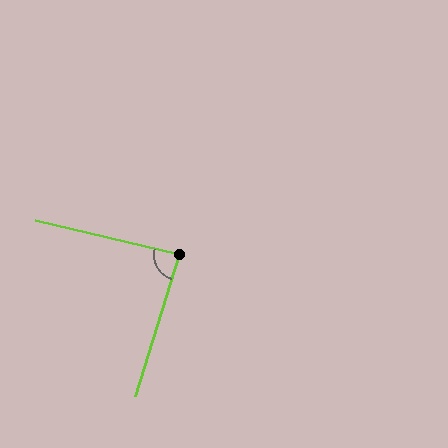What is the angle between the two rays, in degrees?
Approximately 86 degrees.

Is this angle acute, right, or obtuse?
It is approximately a right angle.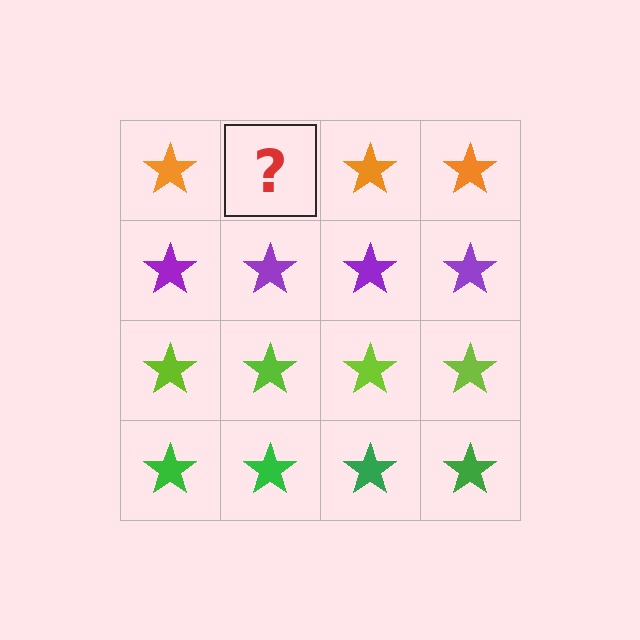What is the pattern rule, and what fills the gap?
The rule is that each row has a consistent color. The gap should be filled with an orange star.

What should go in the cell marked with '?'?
The missing cell should contain an orange star.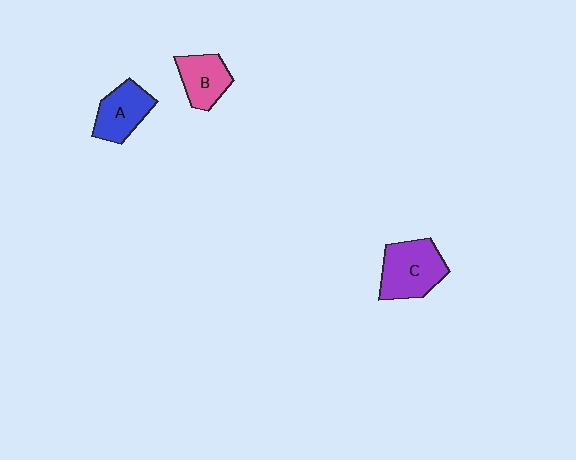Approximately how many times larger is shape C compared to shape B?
Approximately 1.4 times.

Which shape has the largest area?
Shape C (purple).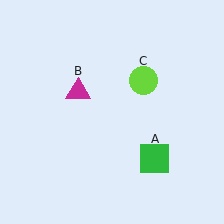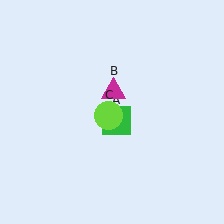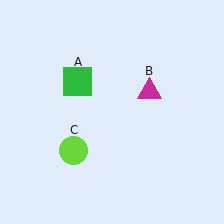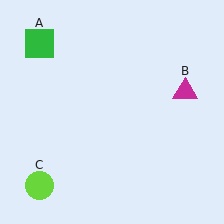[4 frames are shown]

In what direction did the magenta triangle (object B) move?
The magenta triangle (object B) moved right.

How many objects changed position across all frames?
3 objects changed position: green square (object A), magenta triangle (object B), lime circle (object C).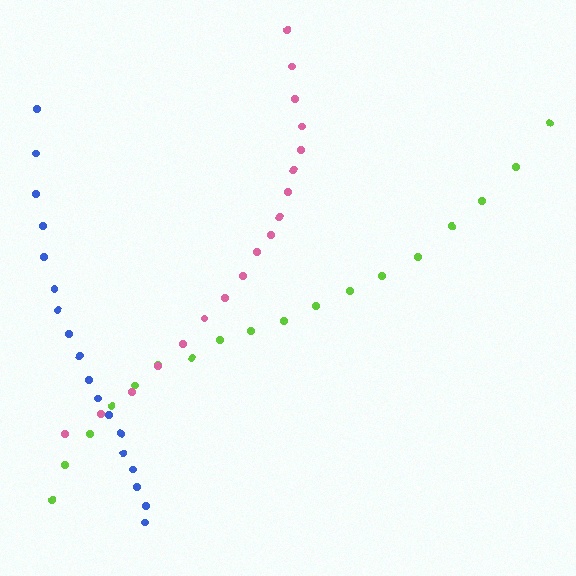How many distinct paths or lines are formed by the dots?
There are 3 distinct paths.